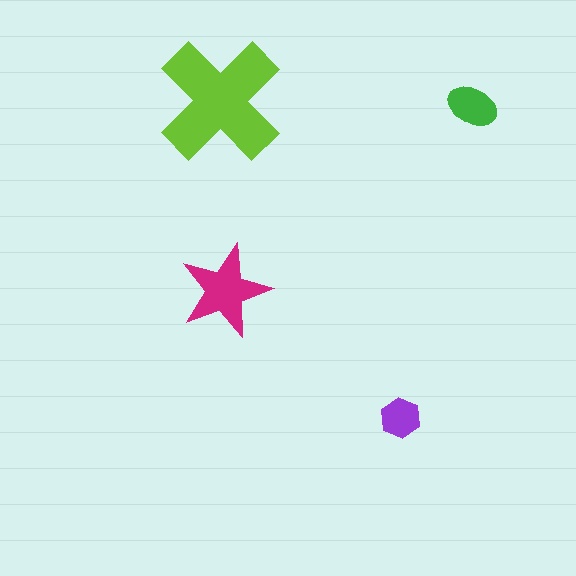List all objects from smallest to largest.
The purple hexagon, the green ellipse, the magenta star, the lime cross.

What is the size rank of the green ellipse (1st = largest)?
3rd.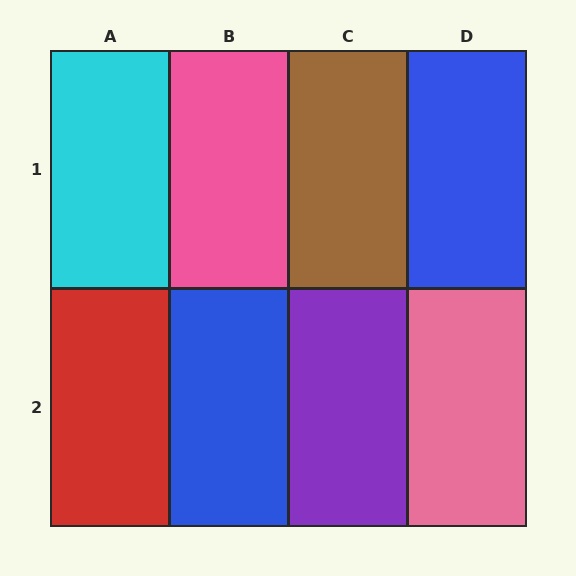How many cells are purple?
1 cell is purple.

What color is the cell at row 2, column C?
Purple.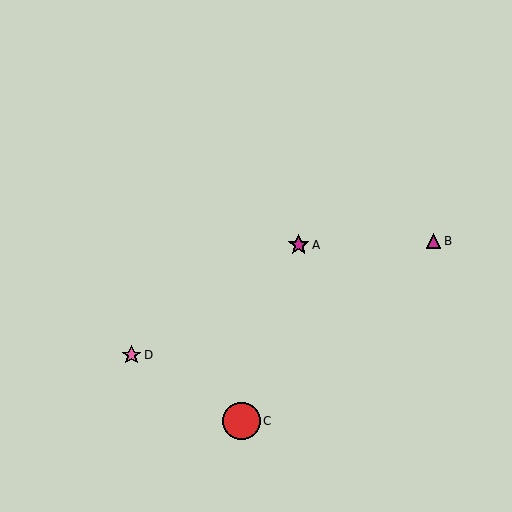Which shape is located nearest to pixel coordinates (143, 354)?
The pink star (labeled D) at (132, 355) is nearest to that location.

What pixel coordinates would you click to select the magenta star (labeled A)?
Click at (299, 245) to select the magenta star A.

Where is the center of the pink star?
The center of the pink star is at (132, 355).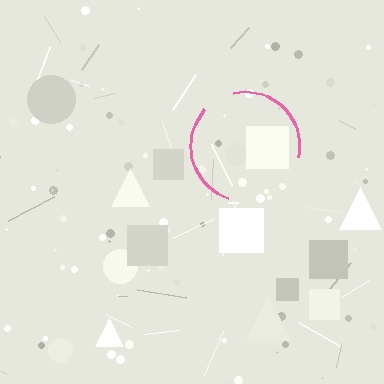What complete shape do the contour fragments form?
The contour fragments form a circle.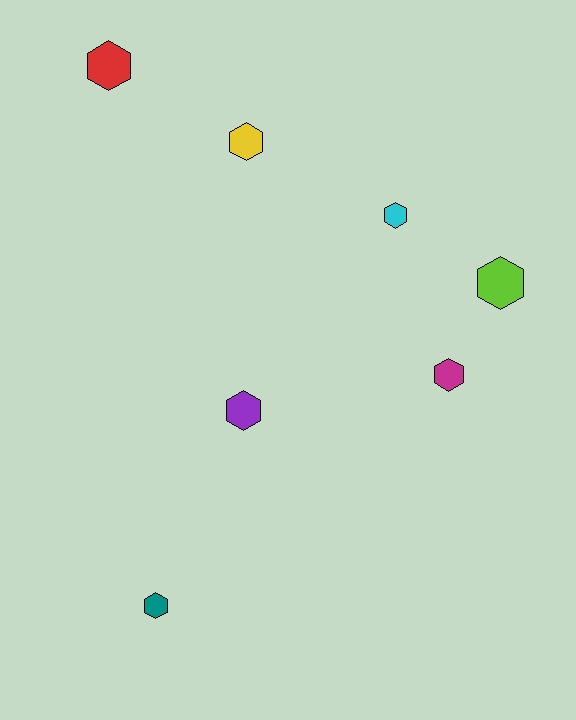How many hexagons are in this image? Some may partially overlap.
There are 7 hexagons.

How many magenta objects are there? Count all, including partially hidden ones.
There is 1 magenta object.